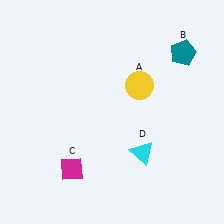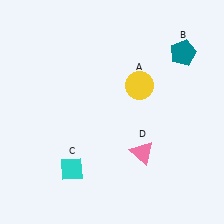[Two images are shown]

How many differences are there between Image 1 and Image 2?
There are 2 differences between the two images.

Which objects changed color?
C changed from magenta to cyan. D changed from cyan to pink.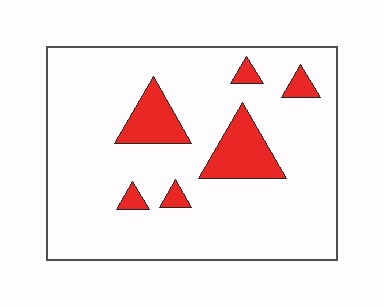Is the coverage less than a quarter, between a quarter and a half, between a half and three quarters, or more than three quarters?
Less than a quarter.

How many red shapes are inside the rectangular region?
6.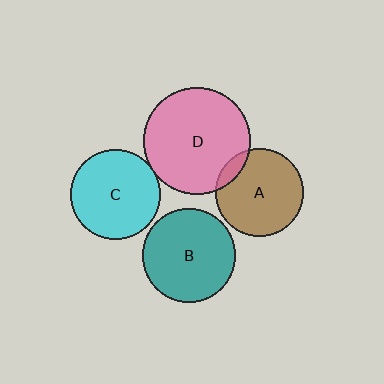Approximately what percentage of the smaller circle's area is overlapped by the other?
Approximately 10%.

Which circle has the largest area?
Circle D (pink).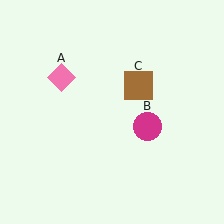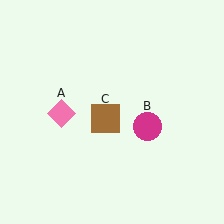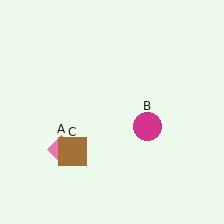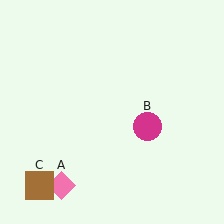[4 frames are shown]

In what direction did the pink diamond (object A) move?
The pink diamond (object A) moved down.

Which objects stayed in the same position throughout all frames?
Magenta circle (object B) remained stationary.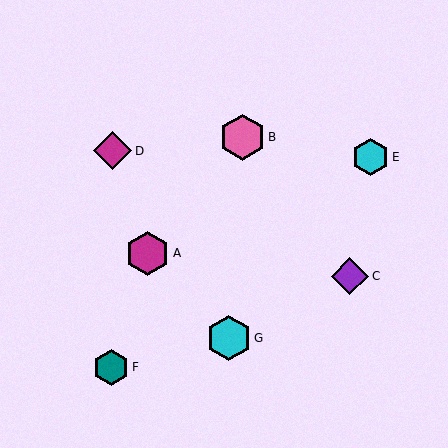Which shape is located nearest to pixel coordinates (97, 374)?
The teal hexagon (labeled F) at (111, 367) is nearest to that location.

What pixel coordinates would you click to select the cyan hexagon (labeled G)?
Click at (229, 338) to select the cyan hexagon G.